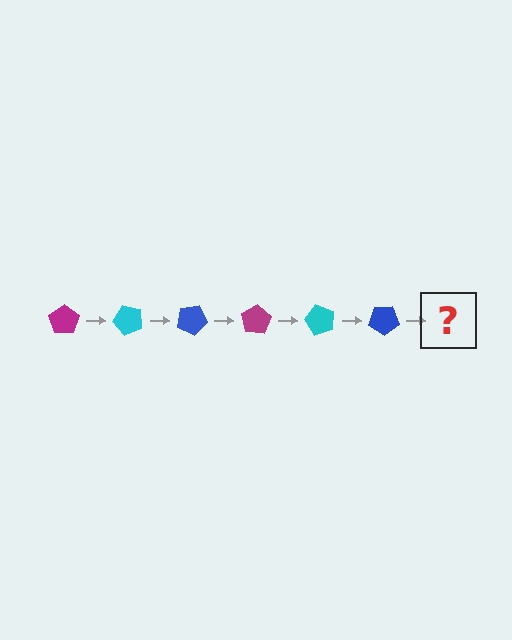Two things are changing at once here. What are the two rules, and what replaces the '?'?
The two rules are that it rotates 50 degrees each step and the color cycles through magenta, cyan, and blue. The '?' should be a magenta pentagon, rotated 300 degrees from the start.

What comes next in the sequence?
The next element should be a magenta pentagon, rotated 300 degrees from the start.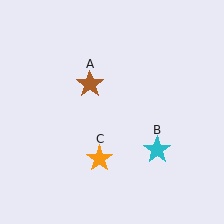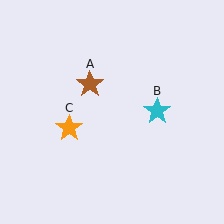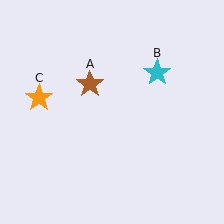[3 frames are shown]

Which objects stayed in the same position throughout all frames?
Brown star (object A) remained stationary.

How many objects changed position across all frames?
2 objects changed position: cyan star (object B), orange star (object C).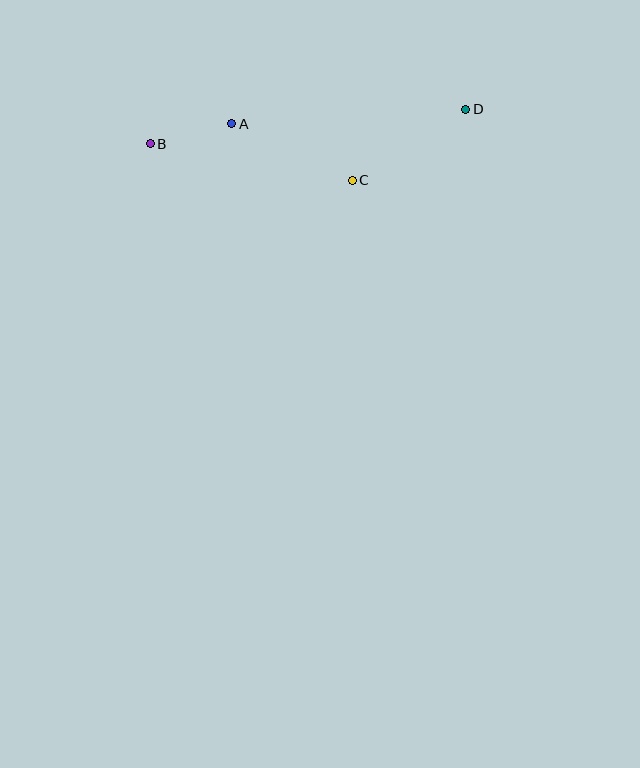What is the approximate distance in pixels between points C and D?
The distance between C and D is approximately 134 pixels.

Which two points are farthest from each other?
Points B and D are farthest from each other.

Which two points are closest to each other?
Points A and B are closest to each other.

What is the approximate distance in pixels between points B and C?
The distance between B and C is approximately 205 pixels.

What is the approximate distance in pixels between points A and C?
The distance between A and C is approximately 133 pixels.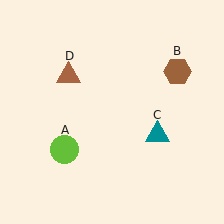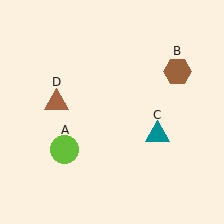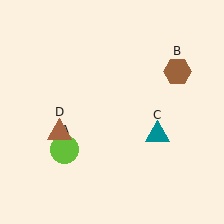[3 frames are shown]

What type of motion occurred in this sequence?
The brown triangle (object D) rotated counterclockwise around the center of the scene.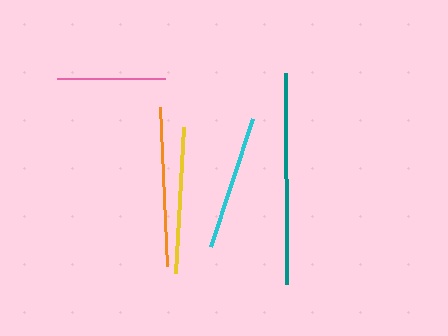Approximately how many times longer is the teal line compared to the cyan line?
The teal line is approximately 1.6 times the length of the cyan line.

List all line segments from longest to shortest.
From longest to shortest: teal, orange, yellow, cyan, pink.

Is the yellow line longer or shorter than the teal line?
The teal line is longer than the yellow line.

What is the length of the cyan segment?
The cyan segment is approximately 136 pixels long.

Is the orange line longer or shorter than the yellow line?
The orange line is longer than the yellow line.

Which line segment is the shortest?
The pink line is the shortest at approximately 108 pixels.